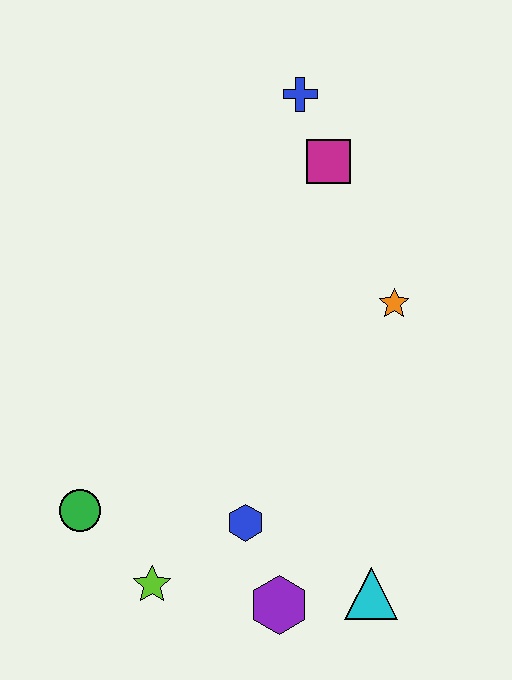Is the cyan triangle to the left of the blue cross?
No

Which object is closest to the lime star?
The green circle is closest to the lime star.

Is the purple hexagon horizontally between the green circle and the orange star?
Yes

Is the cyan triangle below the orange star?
Yes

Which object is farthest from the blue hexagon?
The blue cross is farthest from the blue hexagon.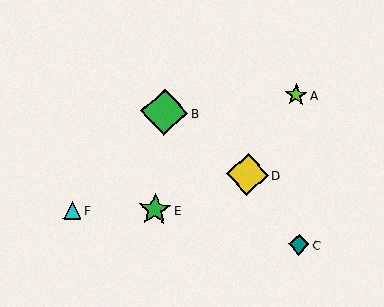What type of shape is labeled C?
Shape C is a teal diamond.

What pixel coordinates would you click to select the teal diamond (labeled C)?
Click at (299, 245) to select the teal diamond C.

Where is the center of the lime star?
The center of the lime star is at (296, 95).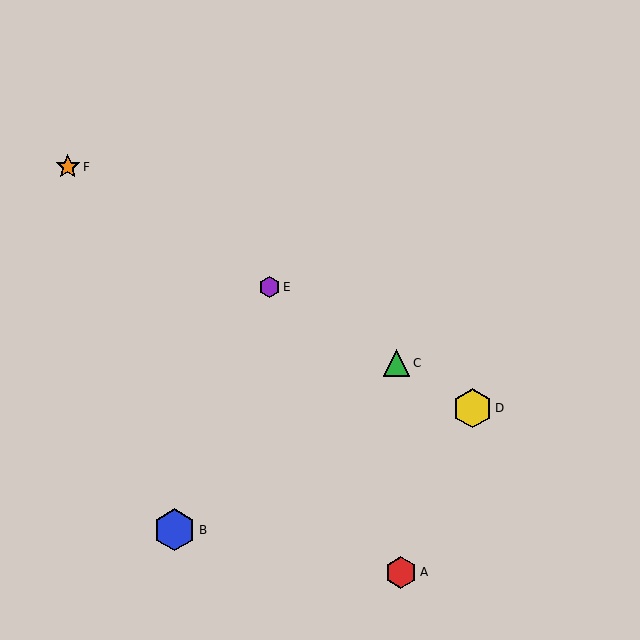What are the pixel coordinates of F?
Object F is at (68, 167).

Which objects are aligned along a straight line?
Objects C, D, E, F are aligned along a straight line.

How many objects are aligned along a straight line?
4 objects (C, D, E, F) are aligned along a straight line.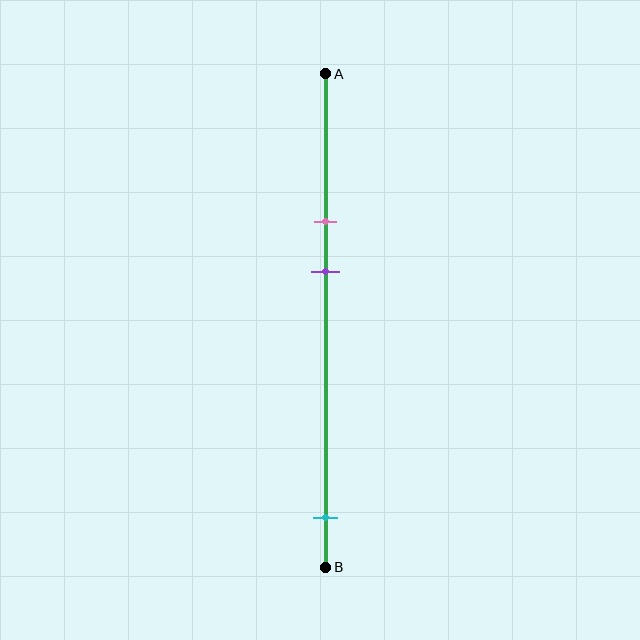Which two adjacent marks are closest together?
The pink and purple marks are the closest adjacent pair.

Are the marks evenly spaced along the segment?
No, the marks are not evenly spaced.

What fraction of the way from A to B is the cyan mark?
The cyan mark is approximately 90% (0.9) of the way from A to B.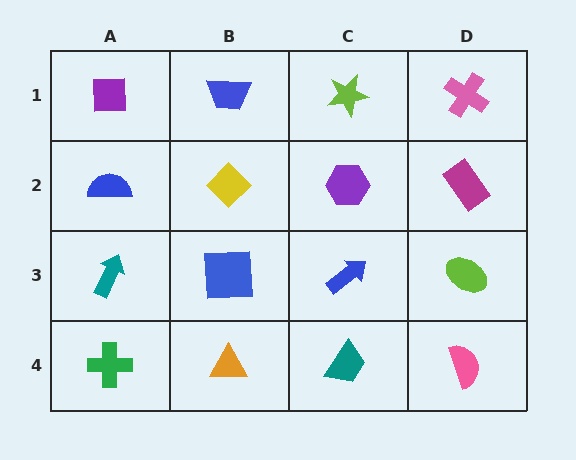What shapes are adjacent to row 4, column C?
A blue arrow (row 3, column C), an orange triangle (row 4, column B), a pink semicircle (row 4, column D).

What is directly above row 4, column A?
A teal arrow.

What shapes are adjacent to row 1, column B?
A yellow diamond (row 2, column B), a purple square (row 1, column A), a lime star (row 1, column C).